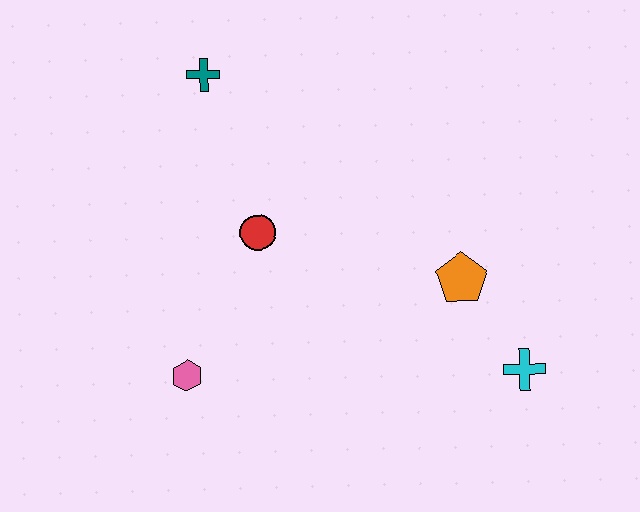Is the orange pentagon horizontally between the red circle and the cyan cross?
Yes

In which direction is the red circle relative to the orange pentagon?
The red circle is to the left of the orange pentagon.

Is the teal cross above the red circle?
Yes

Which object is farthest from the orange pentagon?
The teal cross is farthest from the orange pentagon.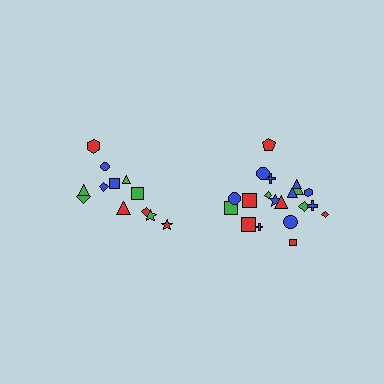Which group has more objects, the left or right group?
The right group.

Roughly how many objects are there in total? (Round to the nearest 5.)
Roughly 35 objects in total.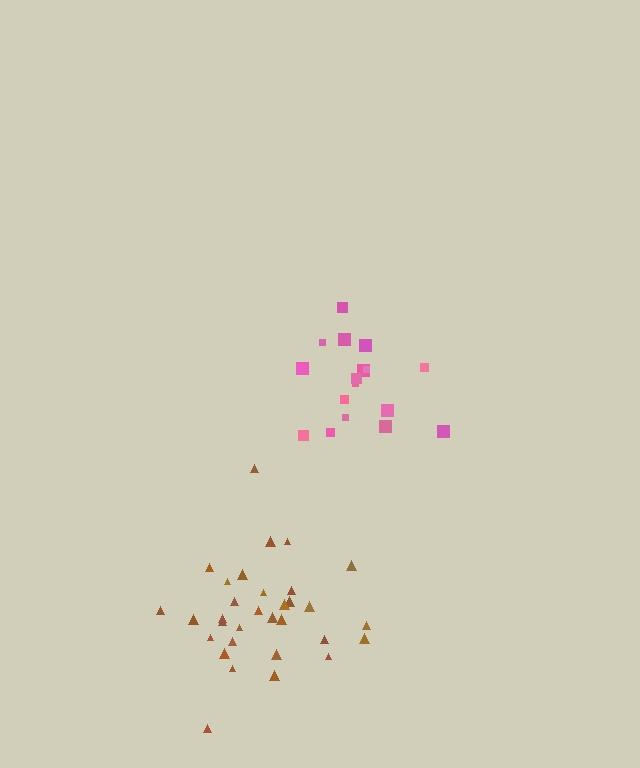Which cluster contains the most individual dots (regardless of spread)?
Brown (32).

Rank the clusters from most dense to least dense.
brown, pink.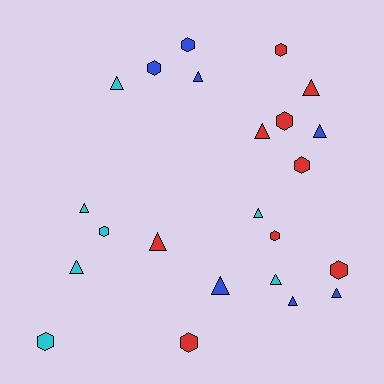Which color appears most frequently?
Red, with 9 objects.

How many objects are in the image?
There are 23 objects.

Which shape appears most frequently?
Triangle, with 13 objects.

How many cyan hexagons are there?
There are 2 cyan hexagons.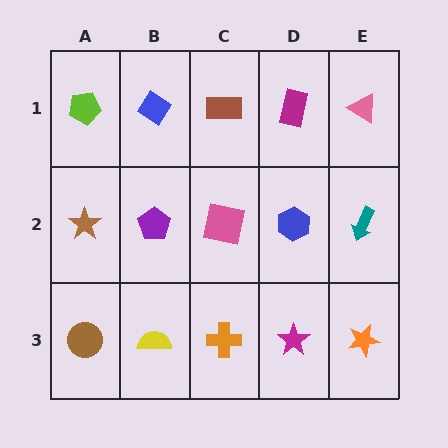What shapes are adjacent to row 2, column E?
A pink triangle (row 1, column E), an orange star (row 3, column E), a blue hexagon (row 2, column D).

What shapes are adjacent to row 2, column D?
A magenta rectangle (row 1, column D), a magenta star (row 3, column D), a pink square (row 2, column C), a teal arrow (row 2, column E).